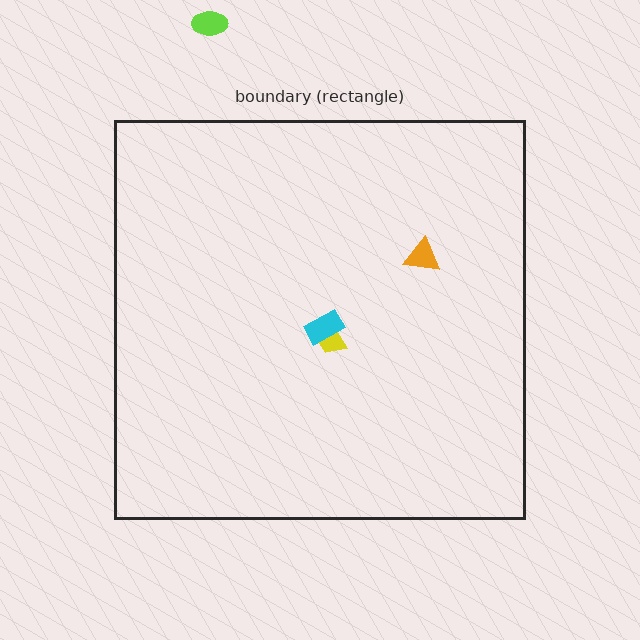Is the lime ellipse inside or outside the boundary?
Outside.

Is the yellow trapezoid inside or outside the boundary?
Inside.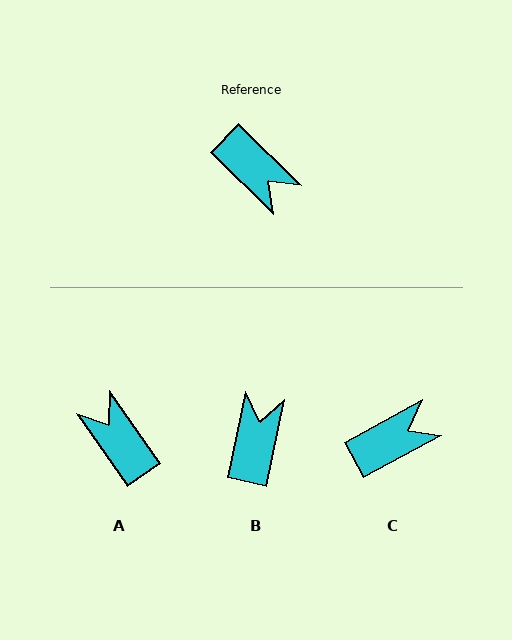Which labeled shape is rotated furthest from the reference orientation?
A, about 169 degrees away.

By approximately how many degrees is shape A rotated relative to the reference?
Approximately 169 degrees counter-clockwise.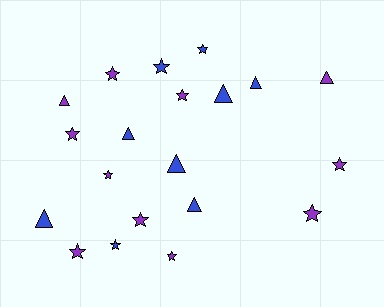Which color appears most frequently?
Purple, with 11 objects.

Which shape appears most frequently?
Star, with 12 objects.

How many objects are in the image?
There are 20 objects.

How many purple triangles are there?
There are 2 purple triangles.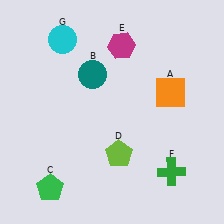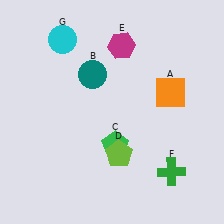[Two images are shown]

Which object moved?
The green pentagon (C) moved right.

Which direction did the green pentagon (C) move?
The green pentagon (C) moved right.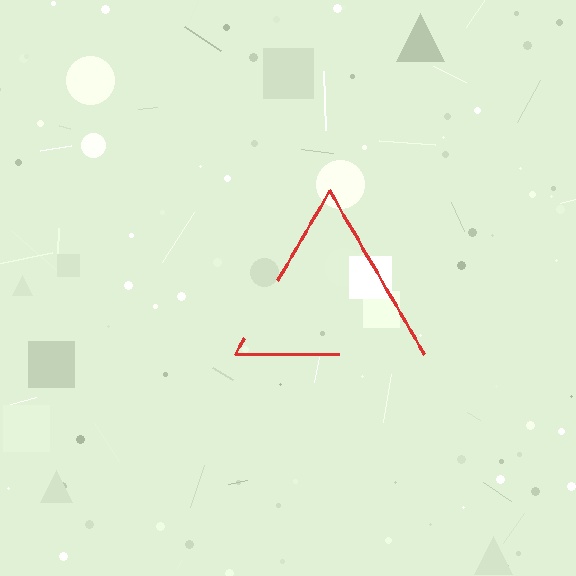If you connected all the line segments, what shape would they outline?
They would outline a triangle.